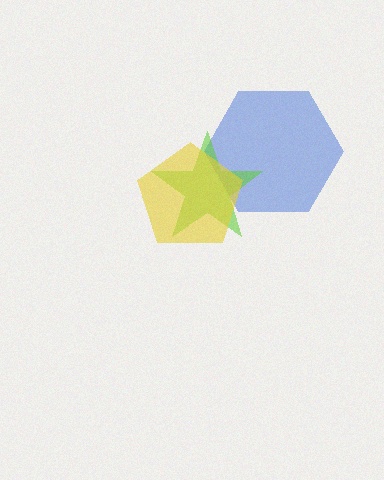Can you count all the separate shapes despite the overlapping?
Yes, there are 3 separate shapes.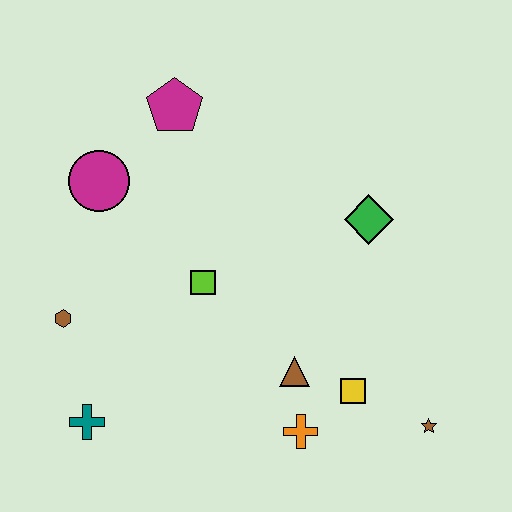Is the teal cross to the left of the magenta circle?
Yes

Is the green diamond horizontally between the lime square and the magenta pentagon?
No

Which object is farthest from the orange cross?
The magenta pentagon is farthest from the orange cross.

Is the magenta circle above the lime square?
Yes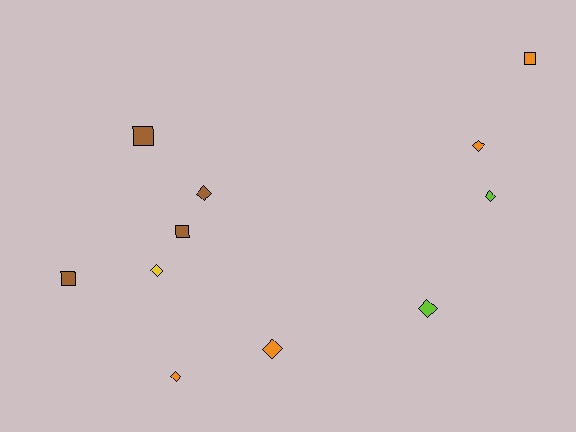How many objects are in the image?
There are 11 objects.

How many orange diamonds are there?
There are 3 orange diamonds.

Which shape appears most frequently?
Diamond, with 7 objects.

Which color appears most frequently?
Brown, with 4 objects.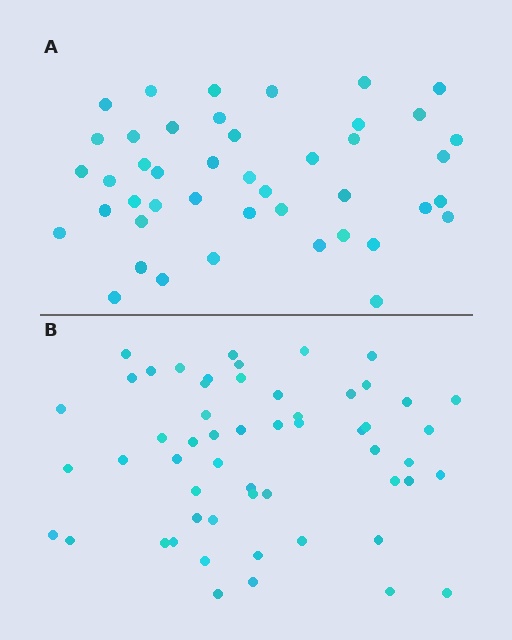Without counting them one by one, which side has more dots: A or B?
Region B (the bottom region) has more dots.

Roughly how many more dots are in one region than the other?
Region B has roughly 12 or so more dots than region A.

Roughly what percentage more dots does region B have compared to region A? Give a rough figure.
About 25% more.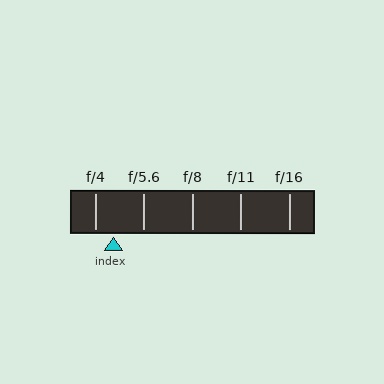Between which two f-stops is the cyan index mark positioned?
The index mark is between f/4 and f/5.6.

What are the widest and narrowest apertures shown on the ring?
The widest aperture shown is f/4 and the narrowest is f/16.